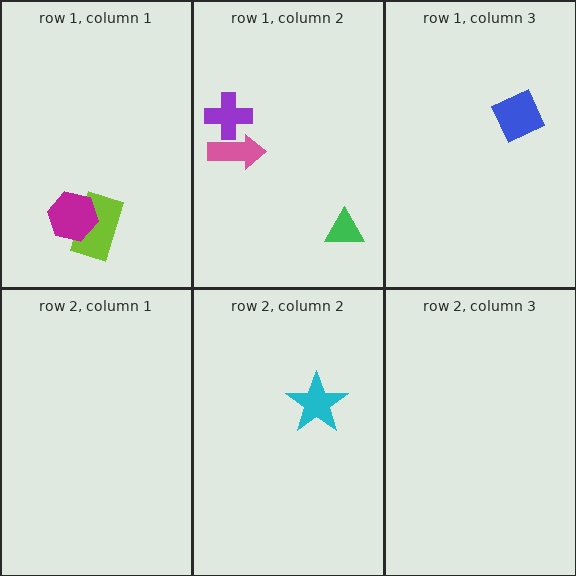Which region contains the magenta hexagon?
The row 1, column 1 region.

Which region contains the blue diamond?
The row 1, column 3 region.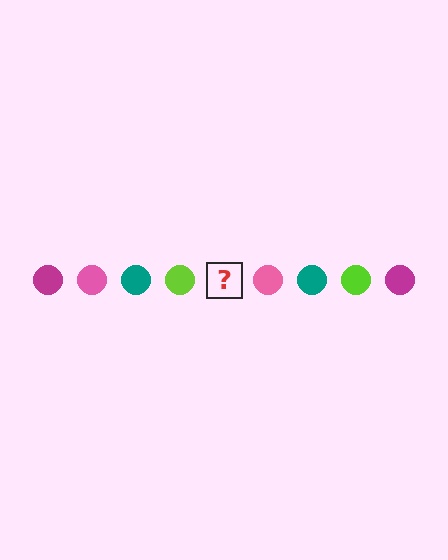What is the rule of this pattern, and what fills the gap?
The rule is that the pattern cycles through magenta, pink, teal, lime circles. The gap should be filled with a magenta circle.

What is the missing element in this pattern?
The missing element is a magenta circle.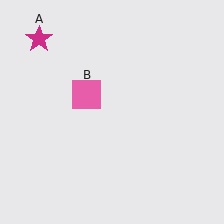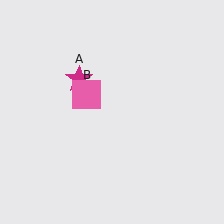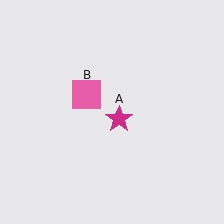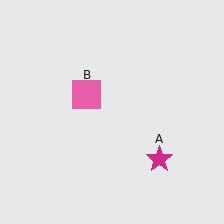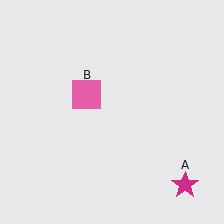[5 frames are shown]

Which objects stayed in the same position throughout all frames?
Pink square (object B) remained stationary.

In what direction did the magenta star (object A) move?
The magenta star (object A) moved down and to the right.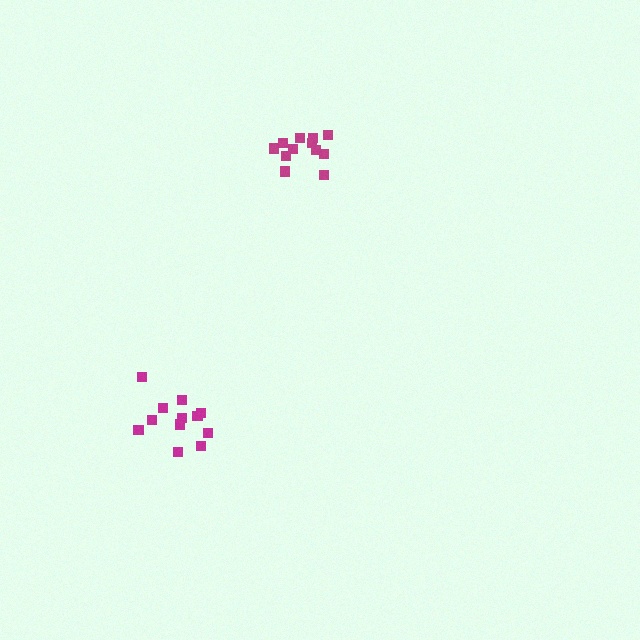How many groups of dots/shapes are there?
There are 2 groups.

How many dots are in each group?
Group 1: 12 dots, Group 2: 12 dots (24 total).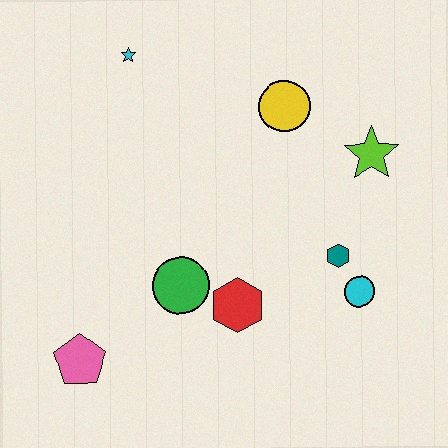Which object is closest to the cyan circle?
The teal hexagon is closest to the cyan circle.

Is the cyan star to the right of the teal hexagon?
No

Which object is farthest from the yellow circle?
The pink pentagon is farthest from the yellow circle.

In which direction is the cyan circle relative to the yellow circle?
The cyan circle is below the yellow circle.